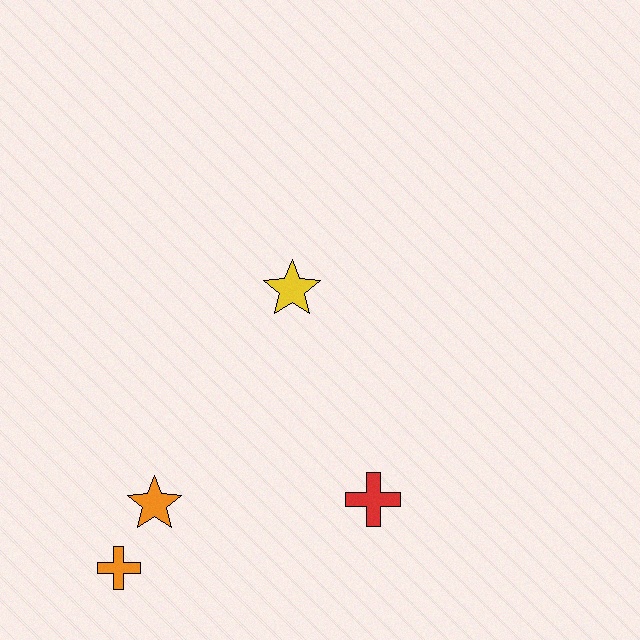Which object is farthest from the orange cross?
The yellow star is farthest from the orange cross.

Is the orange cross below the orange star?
Yes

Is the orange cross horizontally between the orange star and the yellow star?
No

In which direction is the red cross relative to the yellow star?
The red cross is below the yellow star.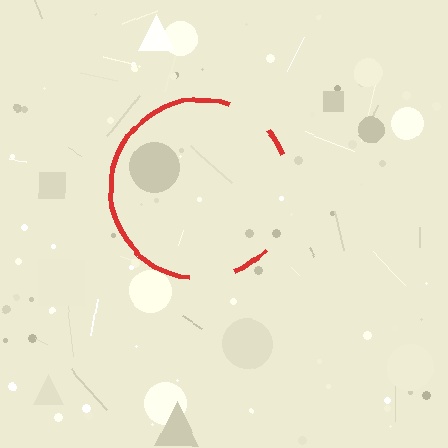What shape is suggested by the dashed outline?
The dashed outline suggests a circle.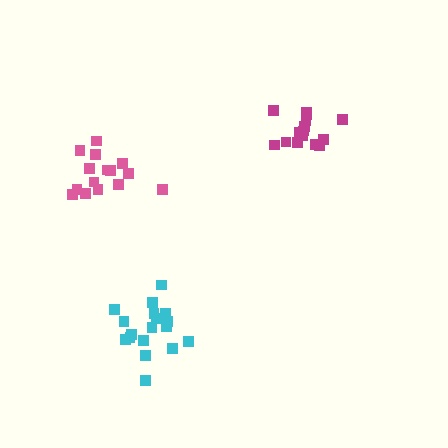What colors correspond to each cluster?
The clusters are colored: magenta, cyan, pink.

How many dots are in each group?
Group 1: 15 dots, Group 2: 18 dots, Group 3: 15 dots (48 total).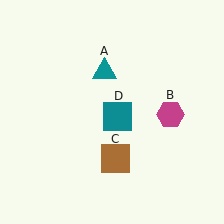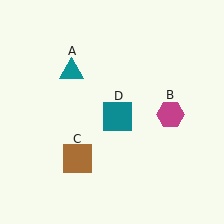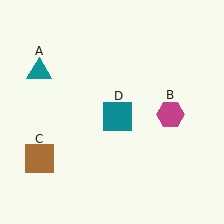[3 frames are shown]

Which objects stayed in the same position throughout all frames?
Magenta hexagon (object B) and teal square (object D) remained stationary.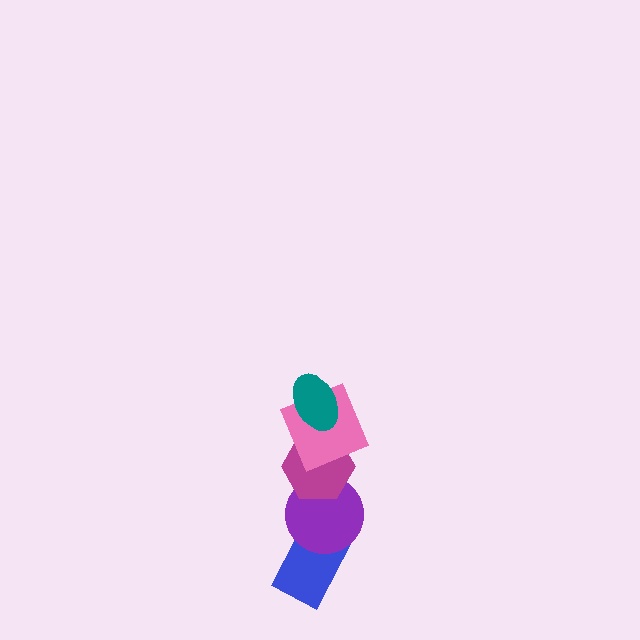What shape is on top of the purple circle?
The magenta hexagon is on top of the purple circle.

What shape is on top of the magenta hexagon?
The pink square is on top of the magenta hexagon.